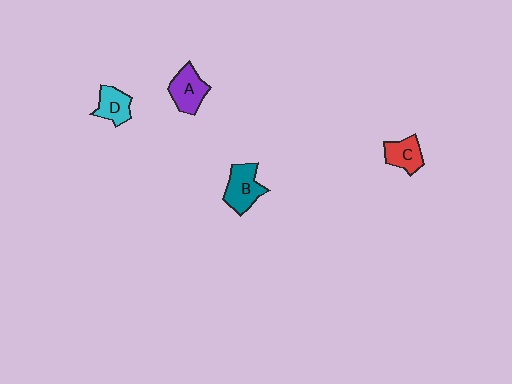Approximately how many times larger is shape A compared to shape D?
Approximately 1.2 times.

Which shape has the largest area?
Shape B (teal).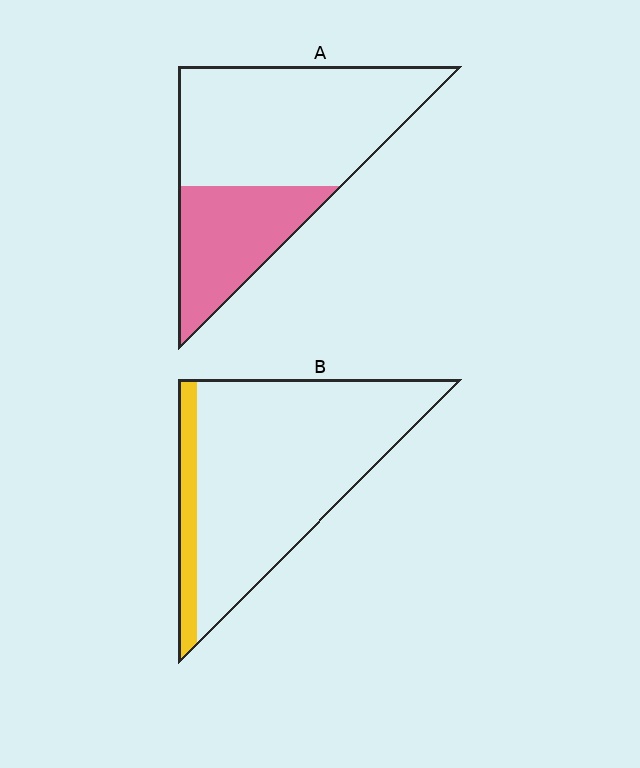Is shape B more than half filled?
No.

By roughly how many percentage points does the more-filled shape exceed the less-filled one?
By roughly 20 percentage points (A over B).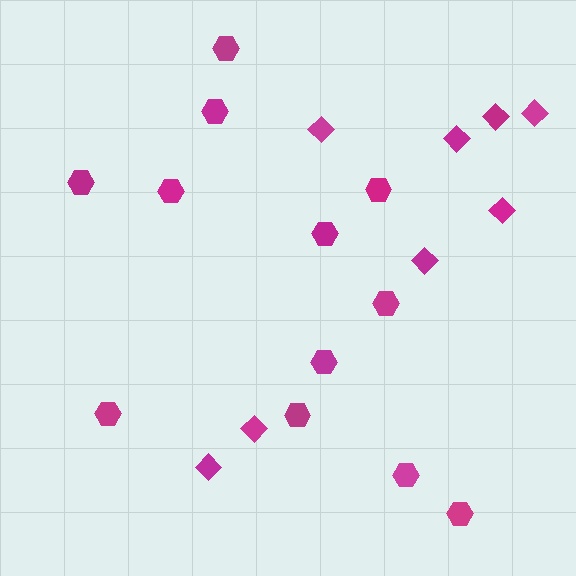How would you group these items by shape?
There are 2 groups: one group of hexagons (12) and one group of diamonds (8).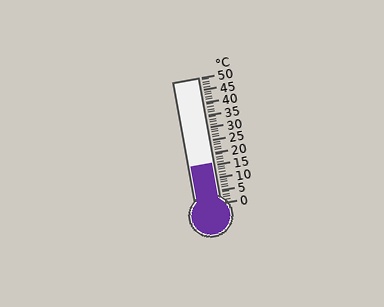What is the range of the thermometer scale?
The thermometer scale ranges from 0°C to 50°C.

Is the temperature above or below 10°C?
The temperature is above 10°C.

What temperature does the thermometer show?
The thermometer shows approximately 16°C.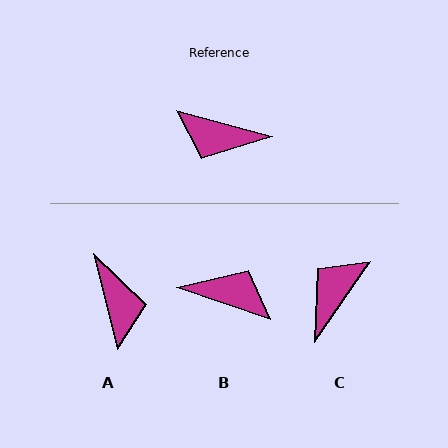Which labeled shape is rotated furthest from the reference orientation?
B, about 176 degrees away.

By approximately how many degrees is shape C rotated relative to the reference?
Approximately 110 degrees clockwise.